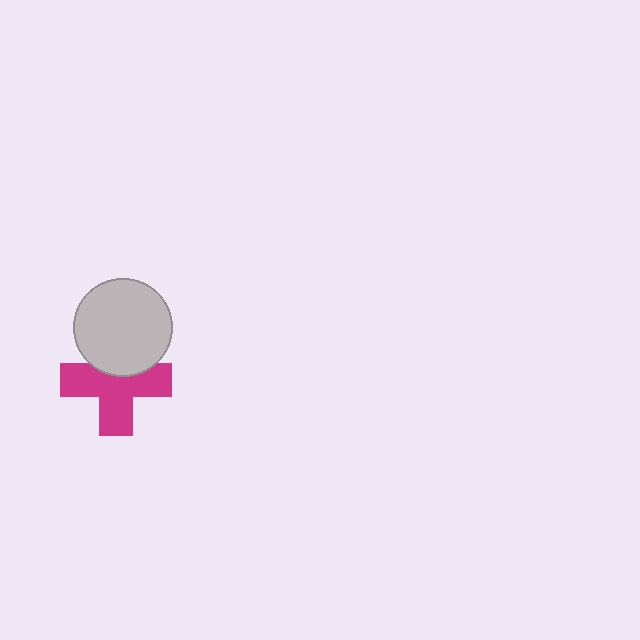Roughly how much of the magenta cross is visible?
Most of it is visible (roughly 70%).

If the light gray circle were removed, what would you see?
You would see the complete magenta cross.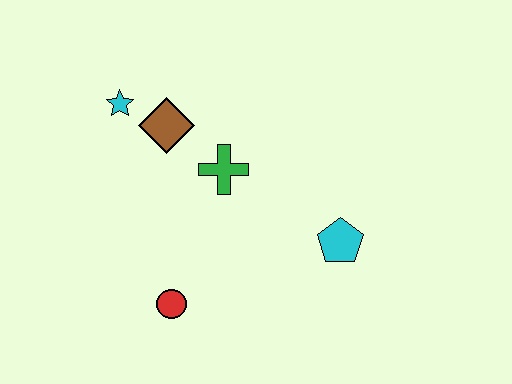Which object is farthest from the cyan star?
The cyan pentagon is farthest from the cyan star.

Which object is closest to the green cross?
The brown diamond is closest to the green cross.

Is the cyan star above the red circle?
Yes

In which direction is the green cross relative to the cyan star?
The green cross is to the right of the cyan star.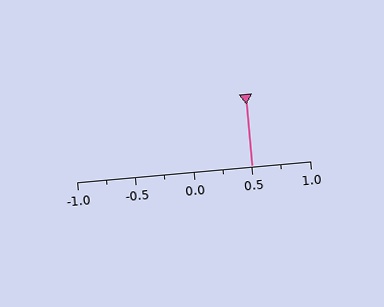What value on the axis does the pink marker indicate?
The marker indicates approximately 0.5.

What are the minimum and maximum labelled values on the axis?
The axis runs from -1.0 to 1.0.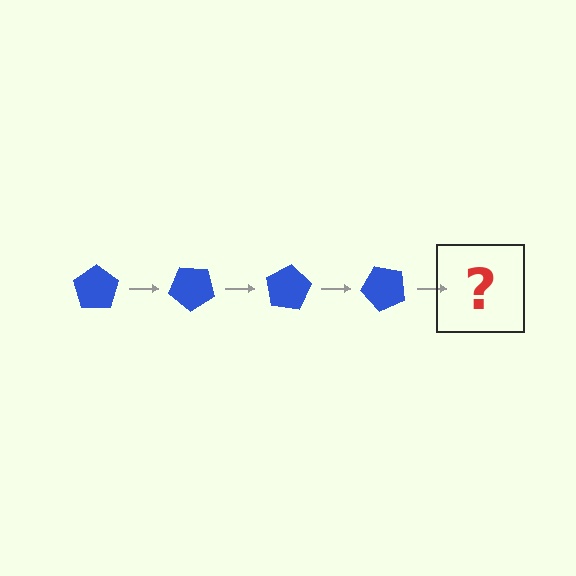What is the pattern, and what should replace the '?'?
The pattern is that the pentagon rotates 40 degrees each step. The '?' should be a blue pentagon rotated 160 degrees.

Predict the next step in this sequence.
The next step is a blue pentagon rotated 160 degrees.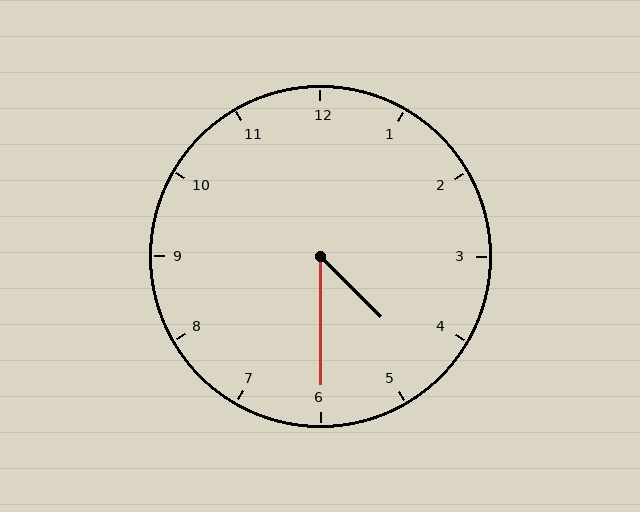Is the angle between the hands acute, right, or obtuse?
It is acute.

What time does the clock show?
4:30.